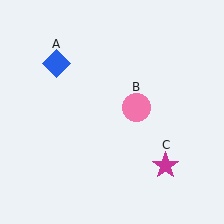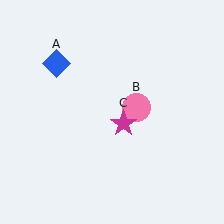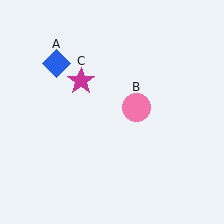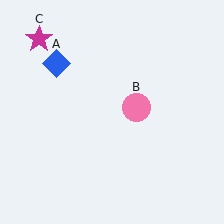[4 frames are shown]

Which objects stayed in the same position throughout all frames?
Blue diamond (object A) and pink circle (object B) remained stationary.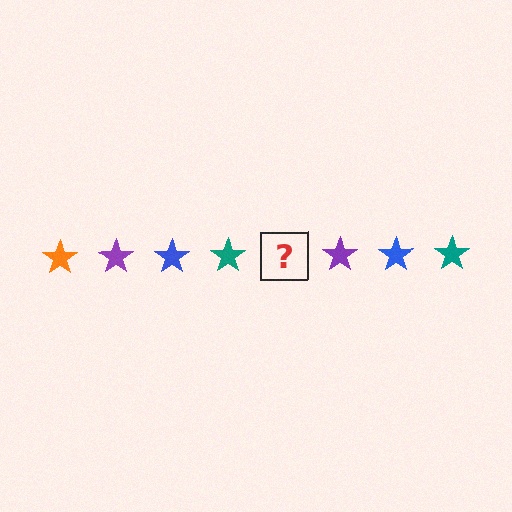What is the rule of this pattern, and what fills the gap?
The rule is that the pattern cycles through orange, purple, blue, teal stars. The gap should be filled with an orange star.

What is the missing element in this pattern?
The missing element is an orange star.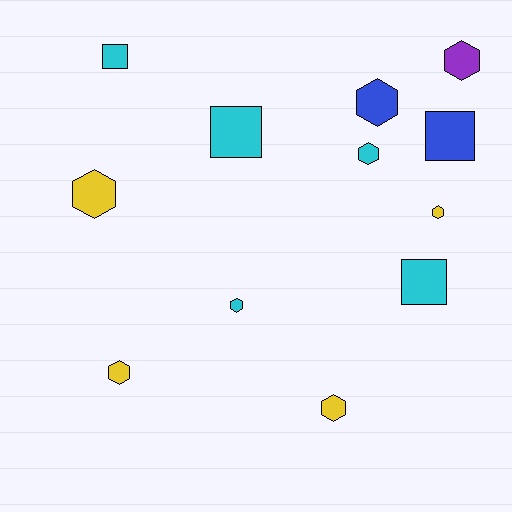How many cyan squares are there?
There are 3 cyan squares.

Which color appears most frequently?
Cyan, with 5 objects.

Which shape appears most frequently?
Hexagon, with 8 objects.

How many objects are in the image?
There are 12 objects.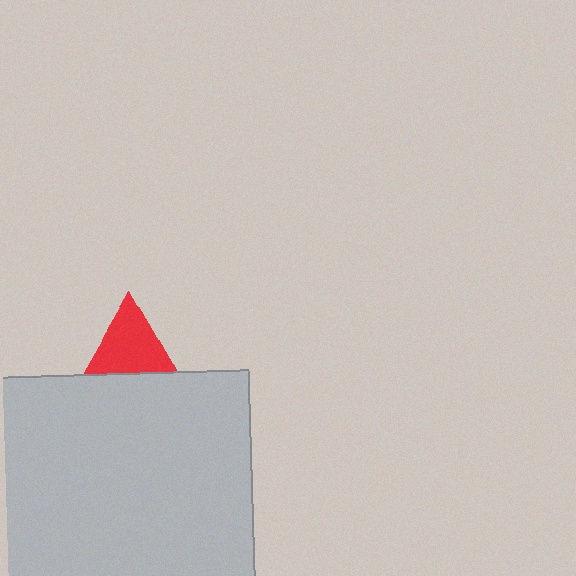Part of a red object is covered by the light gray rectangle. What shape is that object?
It is a triangle.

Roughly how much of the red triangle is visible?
About half of it is visible (roughly 50%).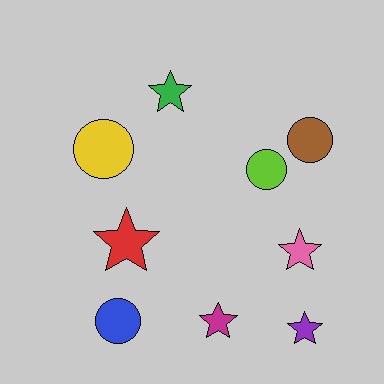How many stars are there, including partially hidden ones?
There are 5 stars.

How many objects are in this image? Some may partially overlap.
There are 9 objects.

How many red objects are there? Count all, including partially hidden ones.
There is 1 red object.